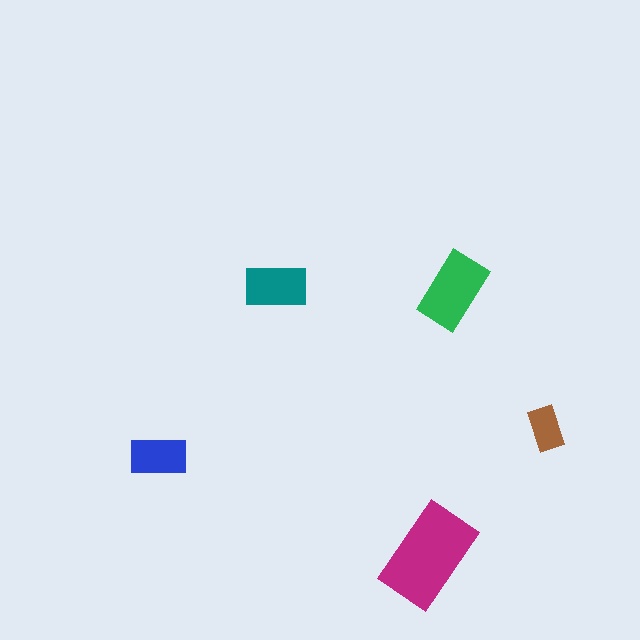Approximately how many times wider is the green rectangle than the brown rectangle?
About 1.5 times wider.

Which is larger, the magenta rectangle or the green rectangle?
The magenta one.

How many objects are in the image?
There are 5 objects in the image.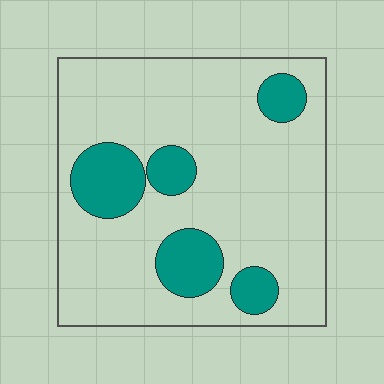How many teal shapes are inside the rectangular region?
5.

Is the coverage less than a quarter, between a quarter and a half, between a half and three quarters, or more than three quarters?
Less than a quarter.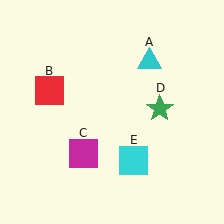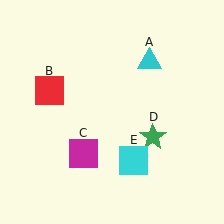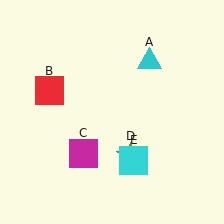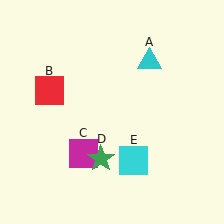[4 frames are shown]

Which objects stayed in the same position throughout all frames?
Cyan triangle (object A) and red square (object B) and magenta square (object C) and cyan square (object E) remained stationary.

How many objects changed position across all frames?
1 object changed position: green star (object D).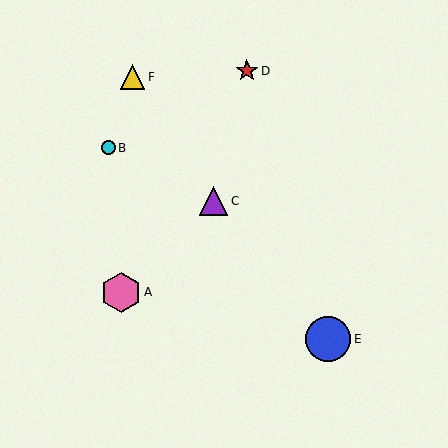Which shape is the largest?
The blue circle (labeled E) is the largest.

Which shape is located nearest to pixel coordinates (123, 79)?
The yellow triangle (labeled F) at (132, 77) is nearest to that location.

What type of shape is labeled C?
Shape C is a purple triangle.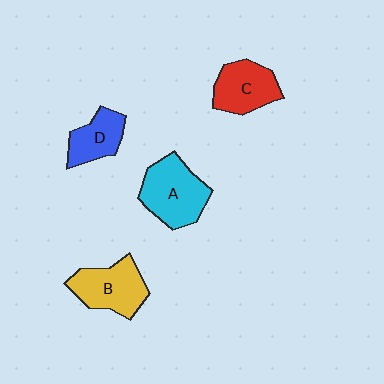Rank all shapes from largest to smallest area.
From largest to smallest: A (cyan), B (yellow), C (red), D (blue).